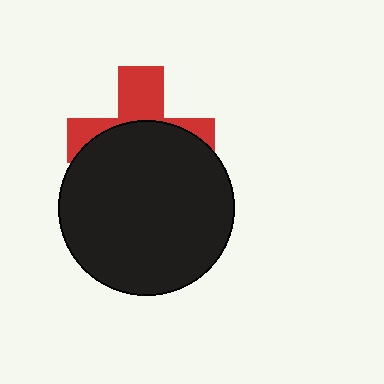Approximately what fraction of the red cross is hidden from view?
Roughly 61% of the red cross is hidden behind the black circle.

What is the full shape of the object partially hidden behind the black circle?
The partially hidden object is a red cross.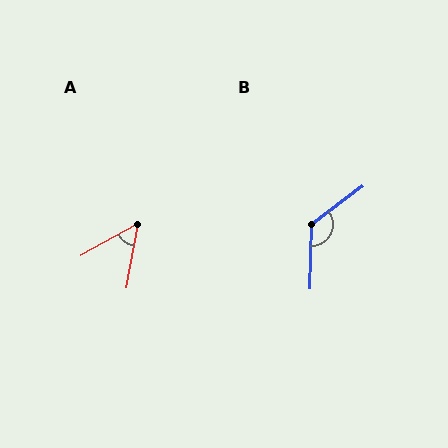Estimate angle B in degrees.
Approximately 128 degrees.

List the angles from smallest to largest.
A (50°), B (128°).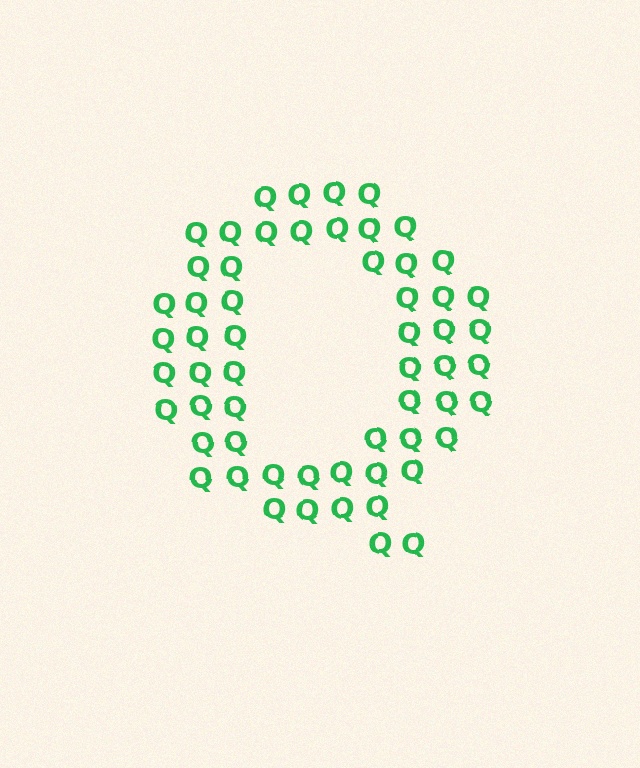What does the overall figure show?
The overall figure shows the letter Q.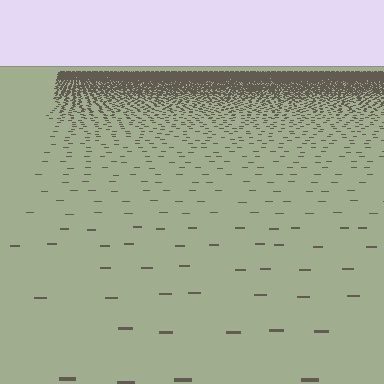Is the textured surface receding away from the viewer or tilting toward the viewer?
The surface is receding away from the viewer. Texture elements get smaller and denser toward the top.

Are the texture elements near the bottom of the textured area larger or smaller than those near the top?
Larger. Near the bottom, elements are closer to the viewer and appear at a bigger on-screen size.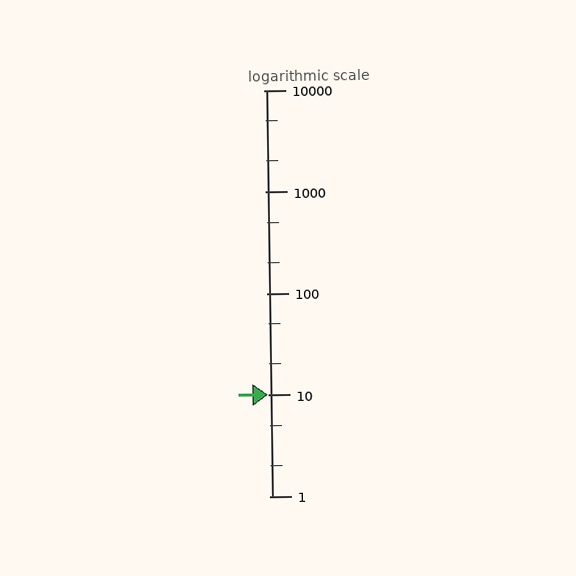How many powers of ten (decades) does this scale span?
The scale spans 4 decades, from 1 to 10000.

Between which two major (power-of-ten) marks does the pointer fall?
The pointer is between 10 and 100.